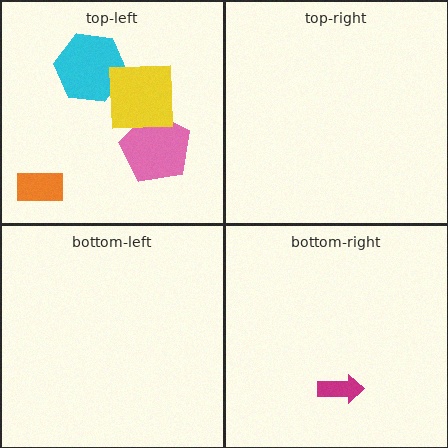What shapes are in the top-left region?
The cyan hexagon, the orange rectangle, the pink pentagon, the yellow square.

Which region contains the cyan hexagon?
The top-left region.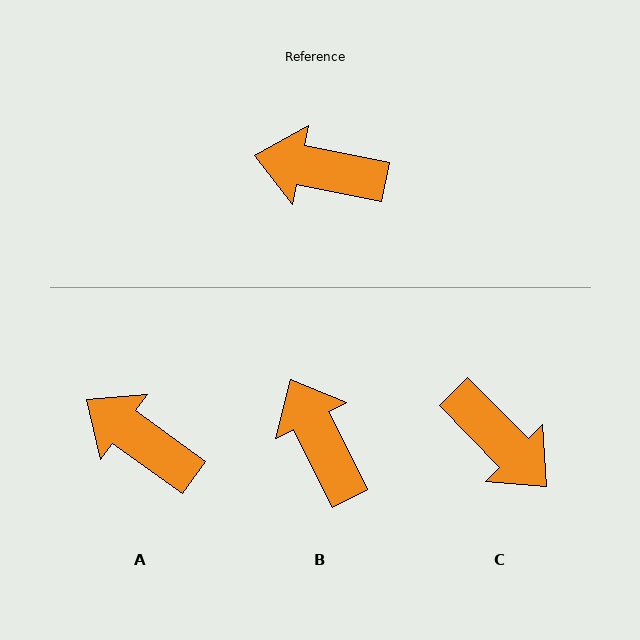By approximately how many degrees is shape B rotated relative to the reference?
Approximately 52 degrees clockwise.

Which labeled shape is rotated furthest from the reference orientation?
C, about 146 degrees away.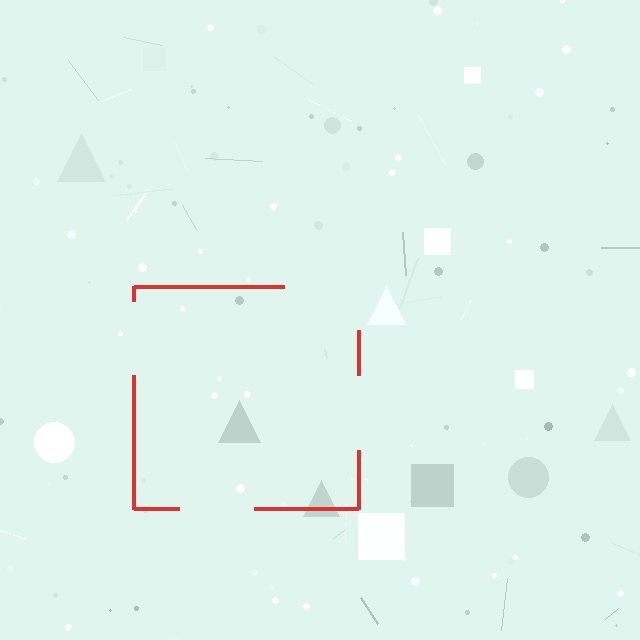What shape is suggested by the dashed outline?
The dashed outline suggests a square.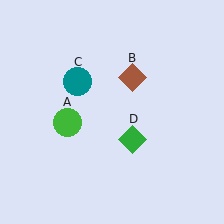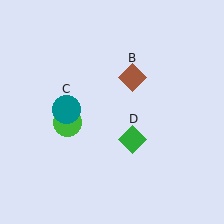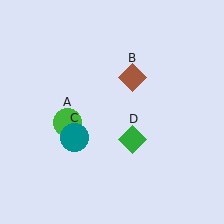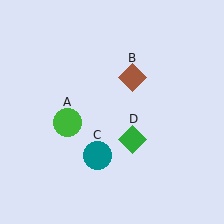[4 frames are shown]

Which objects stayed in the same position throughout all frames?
Green circle (object A) and brown diamond (object B) and green diamond (object D) remained stationary.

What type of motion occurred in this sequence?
The teal circle (object C) rotated counterclockwise around the center of the scene.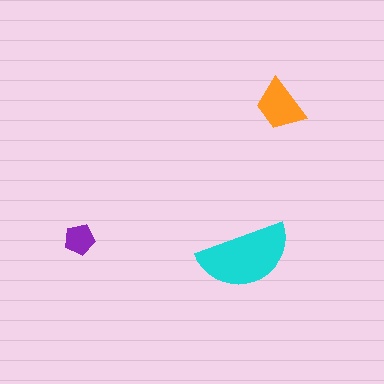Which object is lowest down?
The cyan semicircle is bottommost.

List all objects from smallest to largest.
The purple pentagon, the orange trapezoid, the cyan semicircle.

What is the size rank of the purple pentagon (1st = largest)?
3rd.